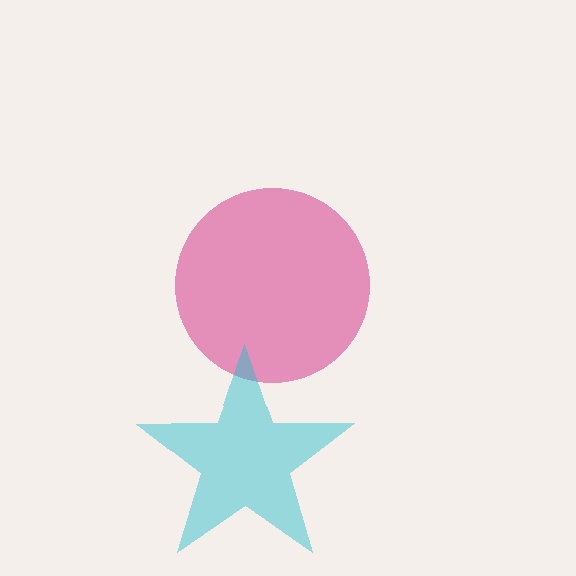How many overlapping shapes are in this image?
There are 2 overlapping shapes in the image.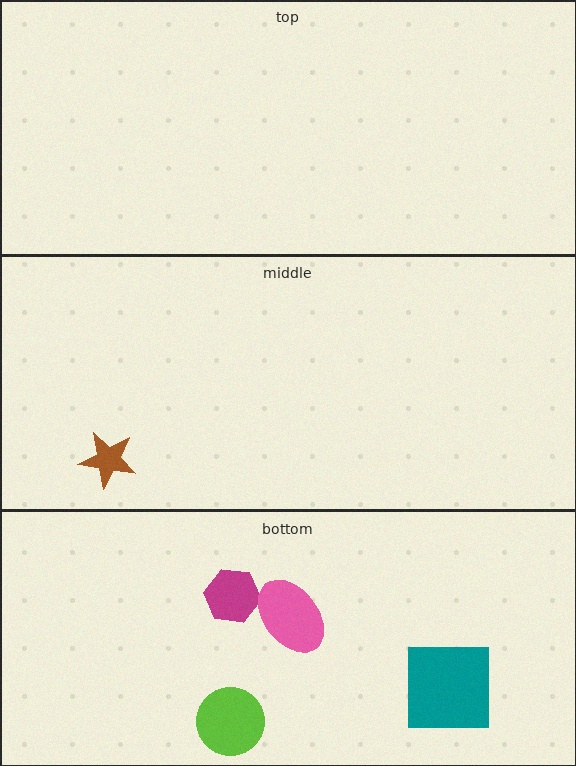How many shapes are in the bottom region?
4.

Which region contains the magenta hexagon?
The bottom region.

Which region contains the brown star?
The middle region.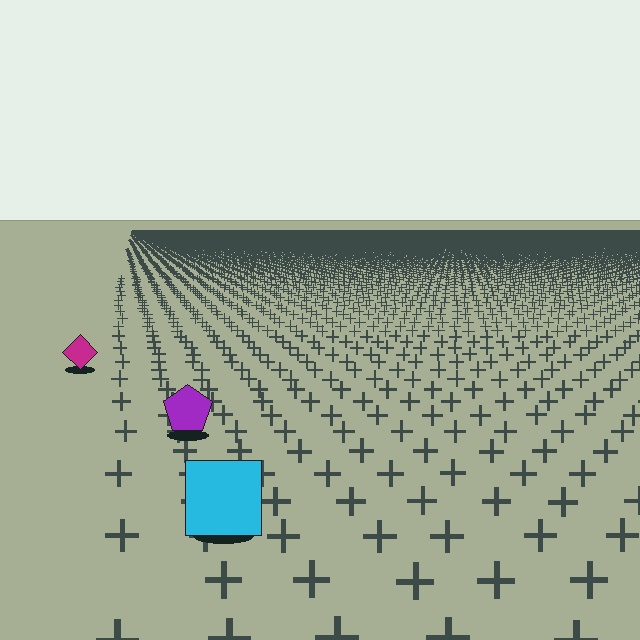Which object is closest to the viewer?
The cyan square is closest. The texture marks near it are larger and more spread out.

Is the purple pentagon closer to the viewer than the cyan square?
No. The cyan square is closer — you can tell from the texture gradient: the ground texture is coarser near it.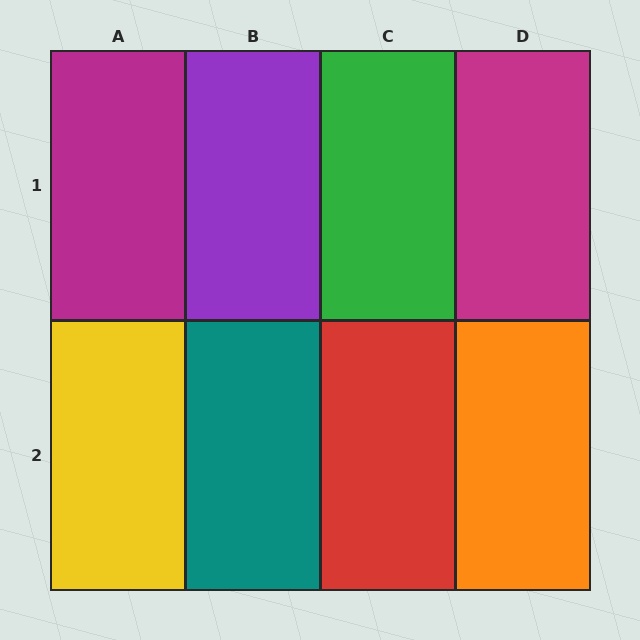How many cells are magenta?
2 cells are magenta.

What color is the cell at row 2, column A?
Yellow.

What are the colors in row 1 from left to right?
Magenta, purple, green, magenta.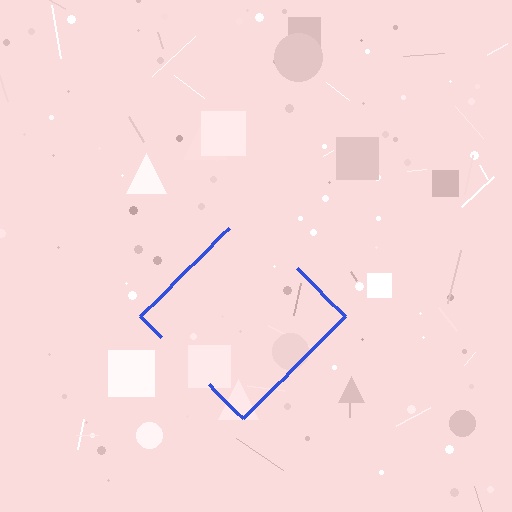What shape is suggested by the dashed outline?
The dashed outline suggests a diamond.